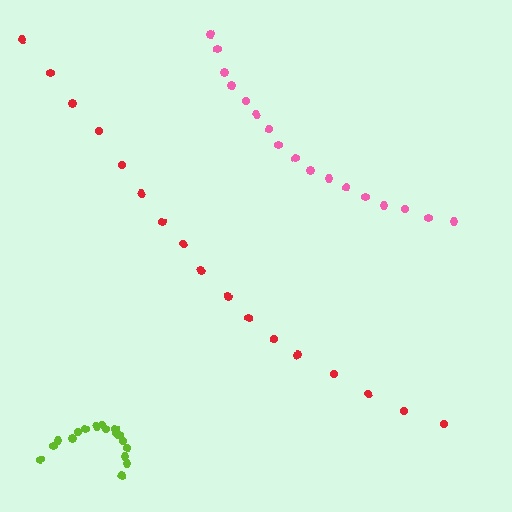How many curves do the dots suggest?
There are 3 distinct paths.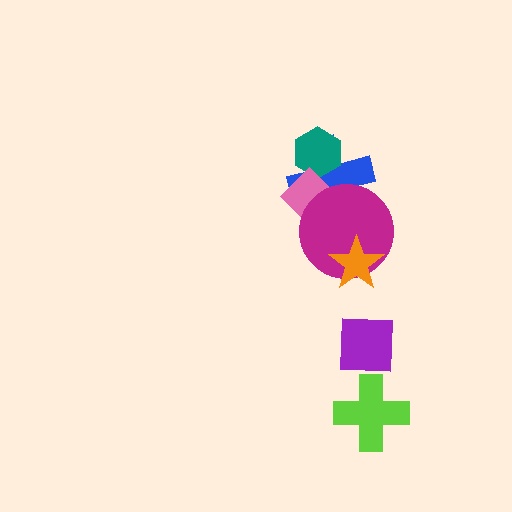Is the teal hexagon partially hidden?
Yes, it is partially covered by another shape.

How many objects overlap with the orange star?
1 object overlaps with the orange star.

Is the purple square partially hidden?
No, no other shape covers it.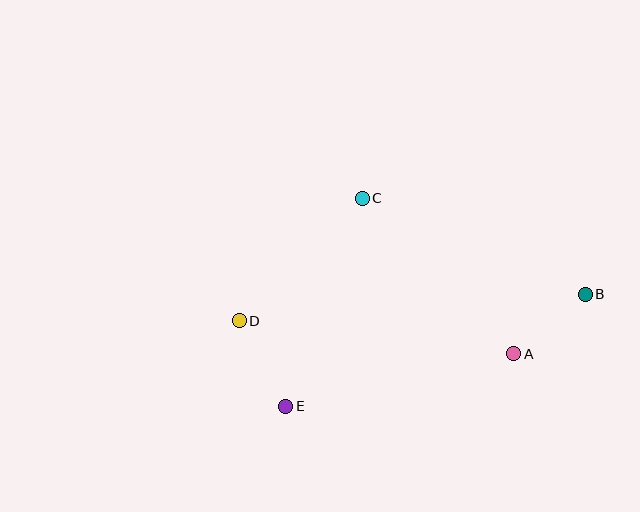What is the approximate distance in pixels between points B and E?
The distance between B and E is approximately 320 pixels.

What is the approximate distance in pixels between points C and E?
The distance between C and E is approximately 222 pixels.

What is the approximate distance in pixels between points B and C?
The distance between B and C is approximately 243 pixels.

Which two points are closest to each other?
Points A and B are closest to each other.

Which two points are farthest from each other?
Points B and D are farthest from each other.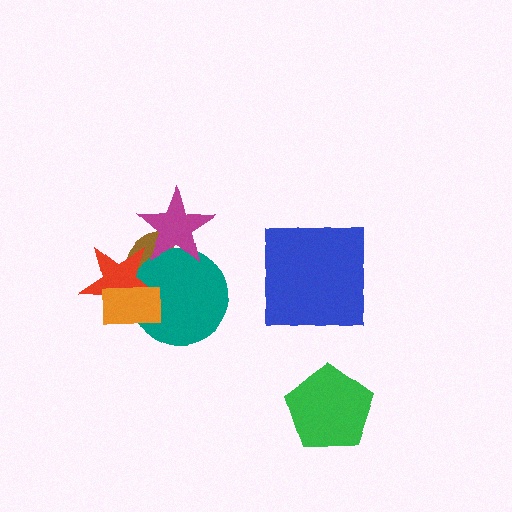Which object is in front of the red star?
The orange rectangle is in front of the red star.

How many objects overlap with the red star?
3 objects overlap with the red star.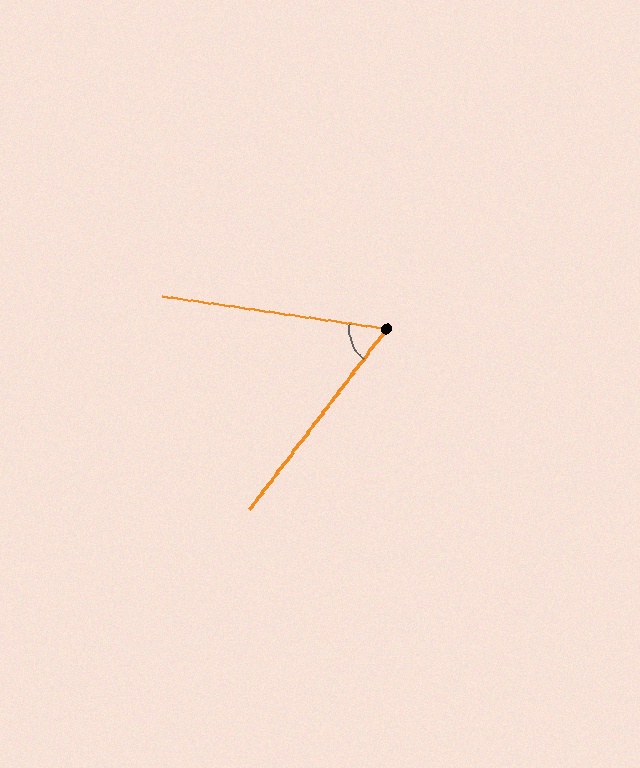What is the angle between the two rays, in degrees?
Approximately 61 degrees.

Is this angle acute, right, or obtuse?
It is acute.